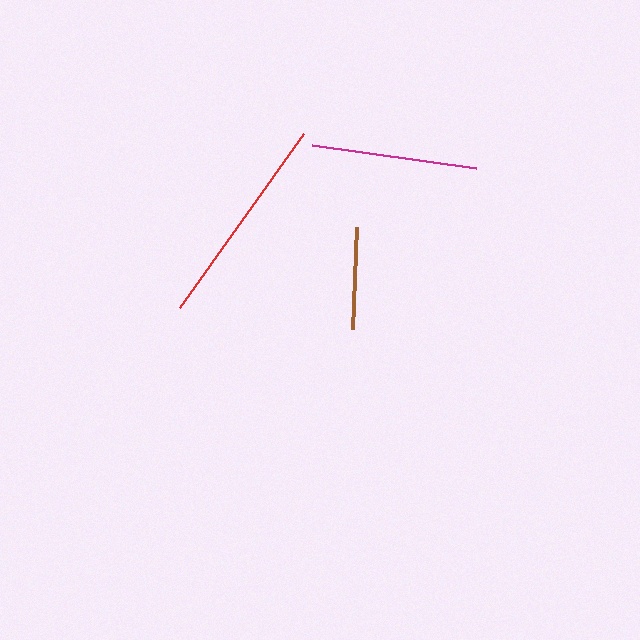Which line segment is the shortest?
The brown line is the shortest at approximately 102 pixels.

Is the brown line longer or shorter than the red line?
The red line is longer than the brown line.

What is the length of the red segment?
The red segment is approximately 213 pixels long.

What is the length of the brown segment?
The brown segment is approximately 102 pixels long.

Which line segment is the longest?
The red line is the longest at approximately 213 pixels.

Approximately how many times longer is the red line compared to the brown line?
The red line is approximately 2.1 times the length of the brown line.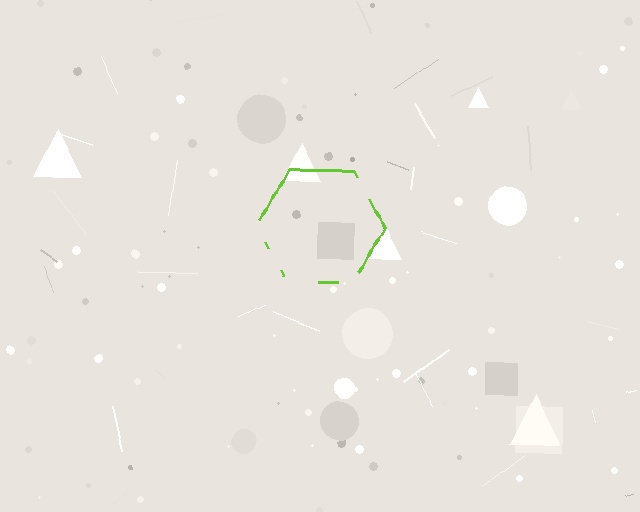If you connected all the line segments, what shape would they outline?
They would outline a hexagon.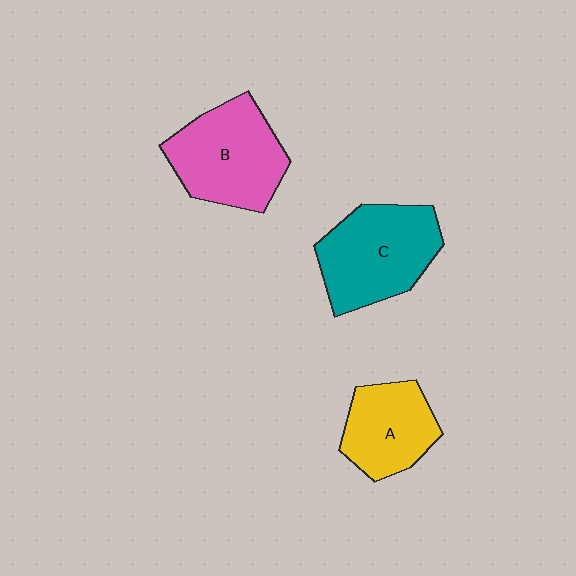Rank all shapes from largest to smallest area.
From largest to smallest: C (teal), B (pink), A (yellow).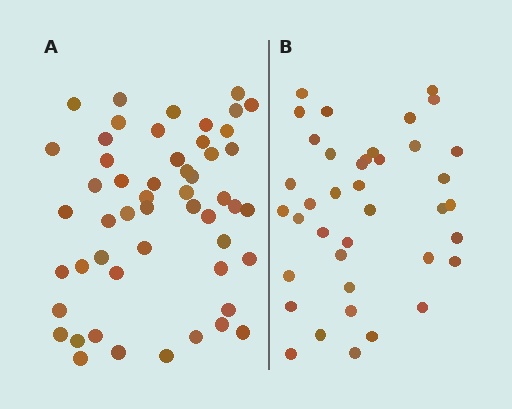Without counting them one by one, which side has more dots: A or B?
Region A (the left region) has more dots.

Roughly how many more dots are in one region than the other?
Region A has approximately 15 more dots than region B.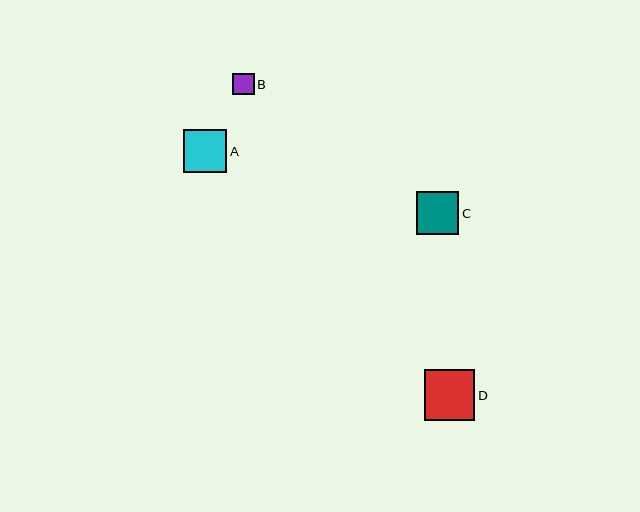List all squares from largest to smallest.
From largest to smallest: D, A, C, B.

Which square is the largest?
Square D is the largest with a size of approximately 51 pixels.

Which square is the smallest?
Square B is the smallest with a size of approximately 21 pixels.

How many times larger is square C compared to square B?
Square C is approximately 2.0 times the size of square B.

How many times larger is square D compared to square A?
Square D is approximately 1.2 times the size of square A.